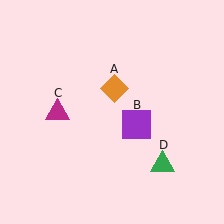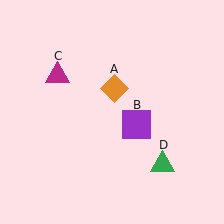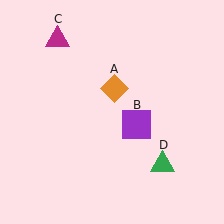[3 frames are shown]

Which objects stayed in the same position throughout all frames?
Orange diamond (object A) and purple square (object B) and green triangle (object D) remained stationary.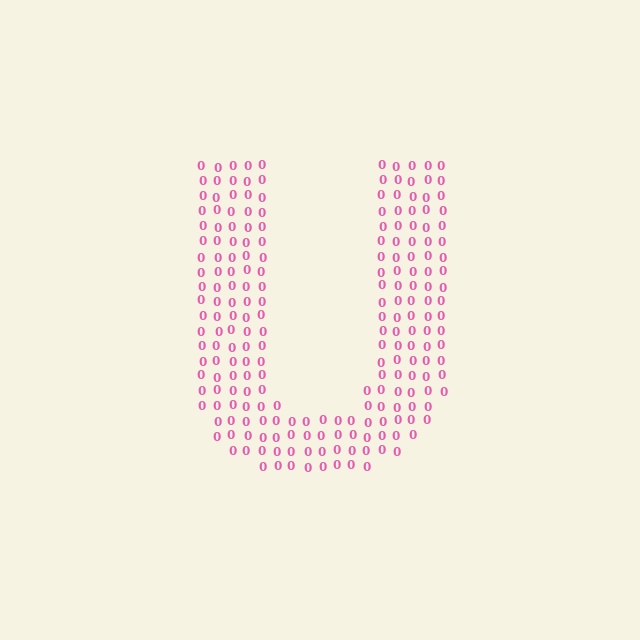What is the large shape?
The large shape is the letter U.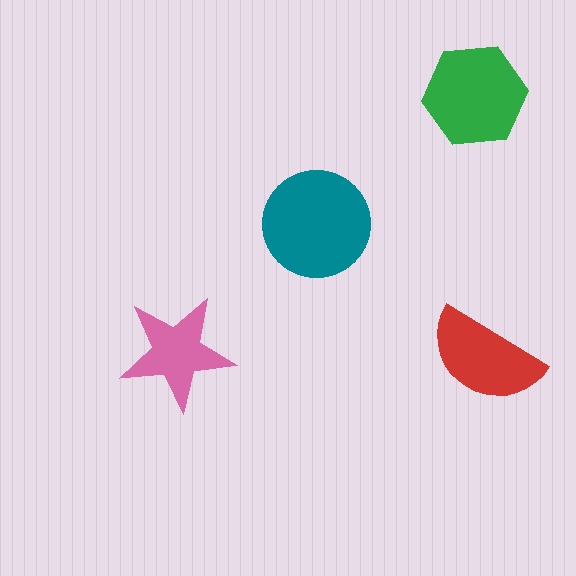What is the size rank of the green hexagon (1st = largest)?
2nd.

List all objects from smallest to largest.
The pink star, the red semicircle, the green hexagon, the teal circle.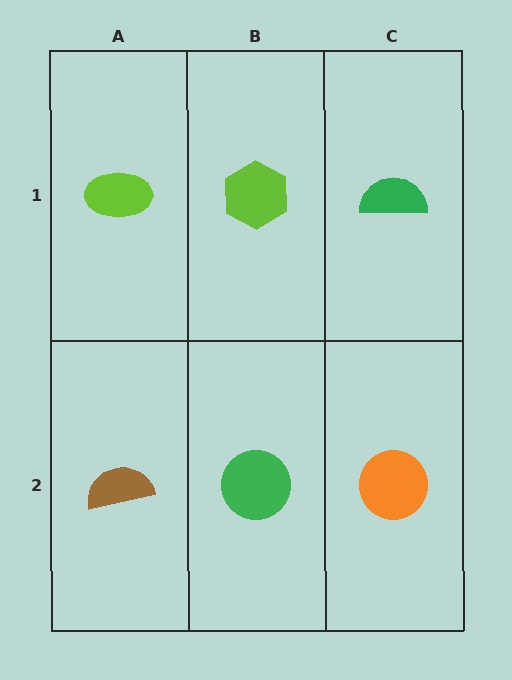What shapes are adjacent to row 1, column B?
A green circle (row 2, column B), a lime ellipse (row 1, column A), a green semicircle (row 1, column C).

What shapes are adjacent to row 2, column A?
A lime ellipse (row 1, column A), a green circle (row 2, column B).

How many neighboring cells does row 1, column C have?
2.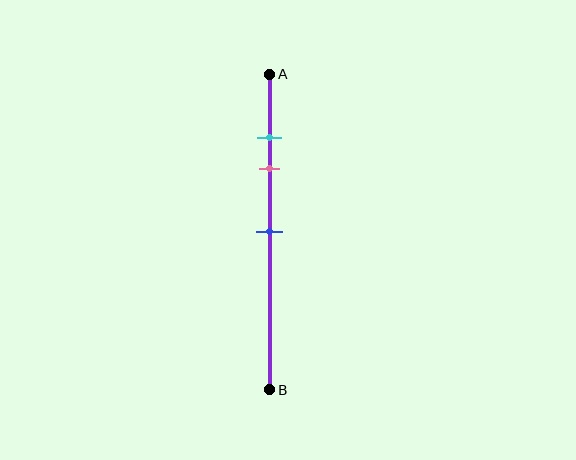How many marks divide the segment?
There are 3 marks dividing the segment.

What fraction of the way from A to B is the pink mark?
The pink mark is approximately 30% (0.3) of the way from A to B.